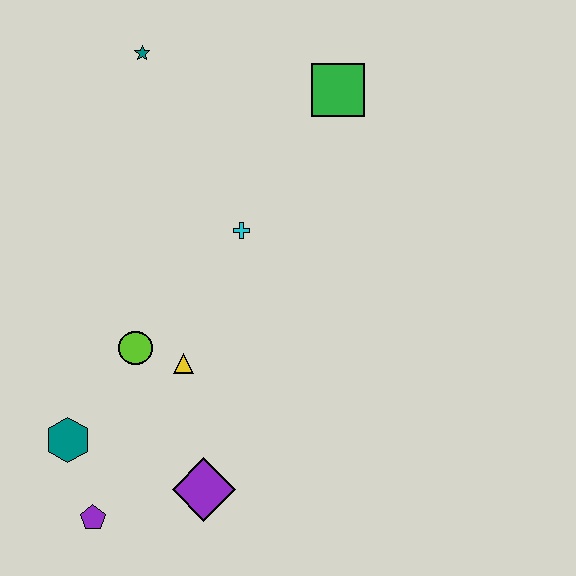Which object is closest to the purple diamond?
The purple pentagon is closest to the purple diamond.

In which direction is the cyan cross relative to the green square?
The cyan cross is below the green square.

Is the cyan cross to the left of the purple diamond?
No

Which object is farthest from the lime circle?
The green square is farthest from the lime circle.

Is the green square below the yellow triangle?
No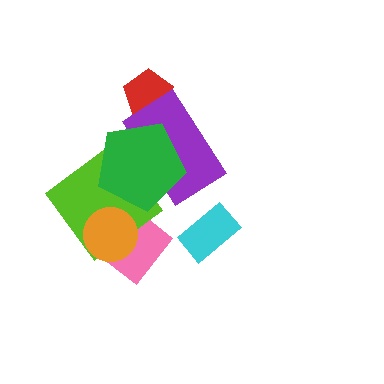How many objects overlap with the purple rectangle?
2 objects overlap with the purple rectangle.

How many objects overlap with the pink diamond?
2 objects overlap with the pink diamond.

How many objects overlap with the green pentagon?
2 objects overlap with the green pentagon.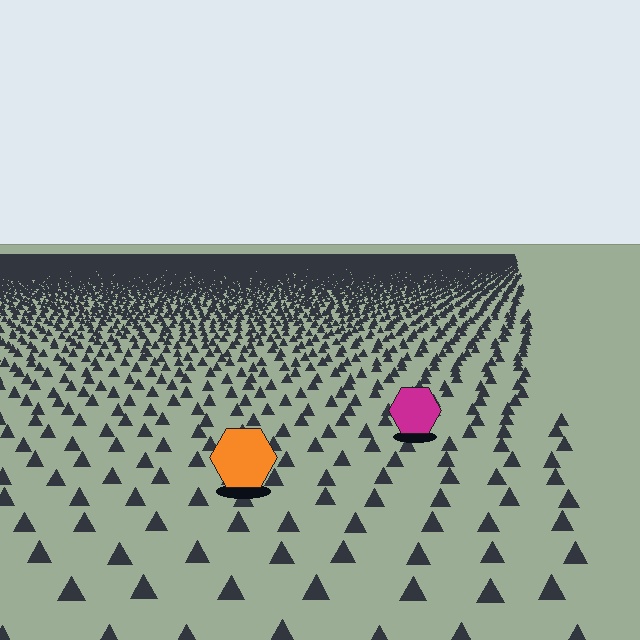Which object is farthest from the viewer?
The magenta hexagon is farthest from the viewer. It appears smaller and the ground texture around it is denser.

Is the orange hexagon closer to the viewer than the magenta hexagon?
Yes. The orange hexagon is closer — you can tell from the texture gradient: the ground texture is coarser near it.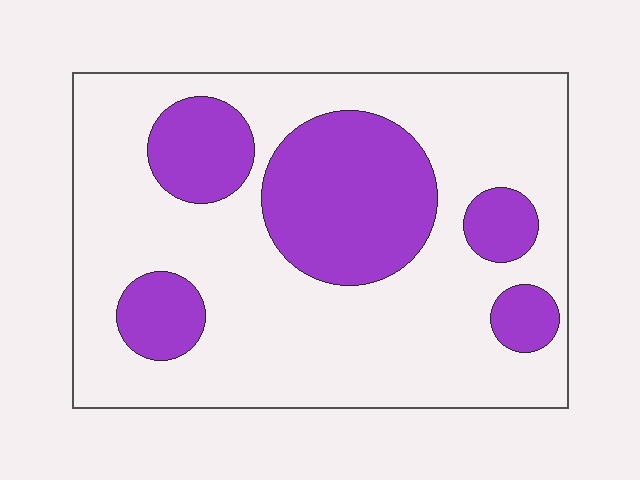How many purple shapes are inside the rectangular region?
5.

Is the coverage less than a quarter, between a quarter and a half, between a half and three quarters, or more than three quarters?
Between a quarter and a half.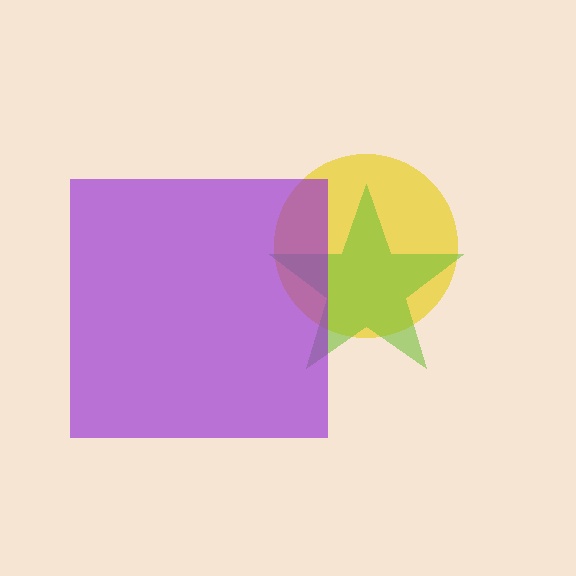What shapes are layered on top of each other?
The layered shapes are: a yellow circle, a lime star, a purple square.